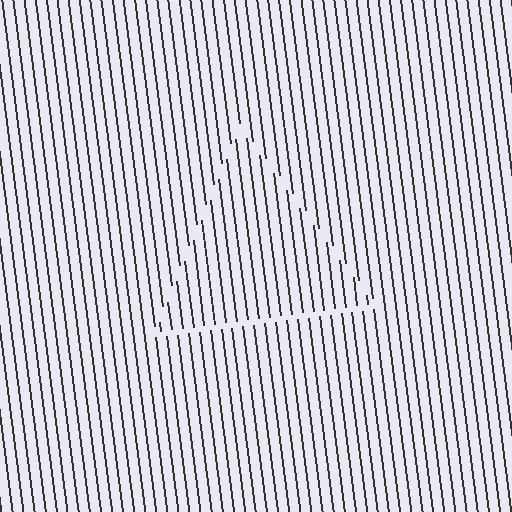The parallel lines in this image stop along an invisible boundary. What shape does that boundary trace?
An illusory triangle. The interior of the shape contains the same grating, shifted by half a period — the contour is defined by the phase discontinuity where line-ends from the inner and outer gratings abut.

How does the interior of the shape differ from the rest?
The interior of the shape contains the same grating, shifted by half a period — the contour is defined by the phase discontinuity where line-ends from the inner and outer gratings abut.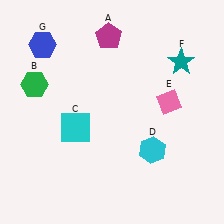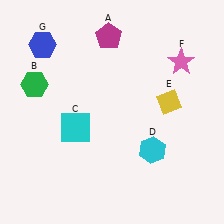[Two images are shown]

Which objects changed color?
E changed from pink to yellow. F changed from teal to pink.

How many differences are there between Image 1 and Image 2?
There are 2 differences between the two images.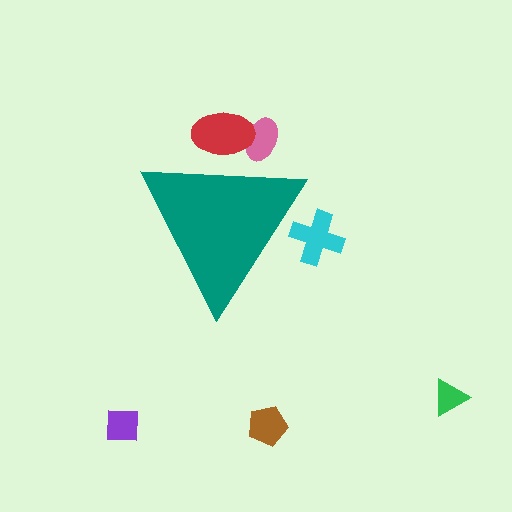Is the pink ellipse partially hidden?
Yes, the pink ellipse is partially hidden behind the teal triangle.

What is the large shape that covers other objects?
A teal triangle.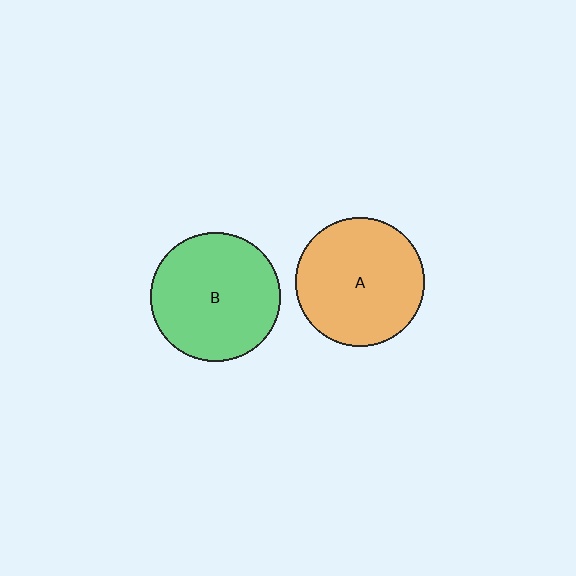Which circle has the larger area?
Circle B (green).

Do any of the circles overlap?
No, none of the circles overlap.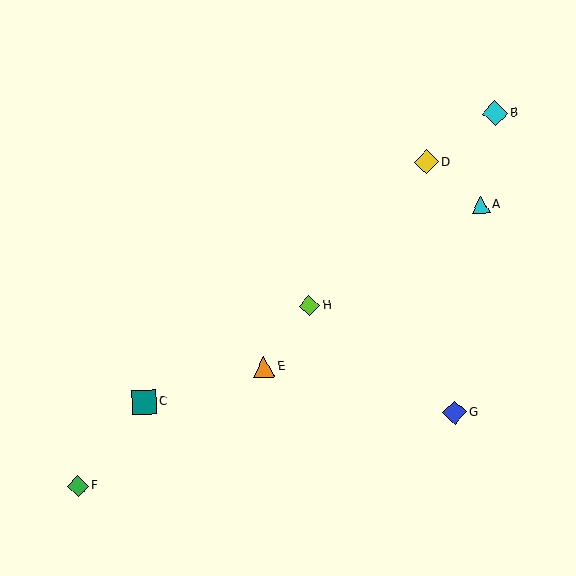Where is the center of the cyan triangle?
The center of the cyan triangle is at (481, 205).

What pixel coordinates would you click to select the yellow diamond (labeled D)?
Click at (426, 162) to select the yellow diamond D.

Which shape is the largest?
The cyan diamond (labeled B) is the largest.